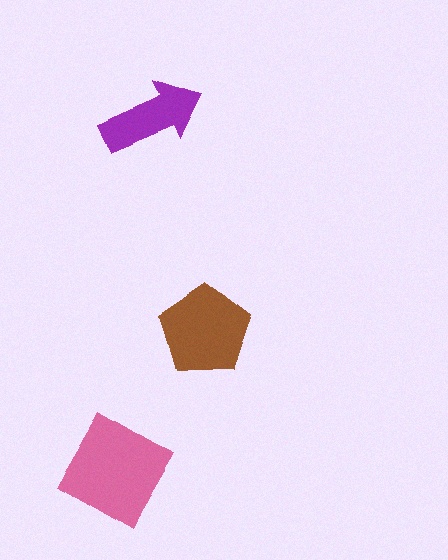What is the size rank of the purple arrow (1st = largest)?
3rd.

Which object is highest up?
The purple arrow is topmost.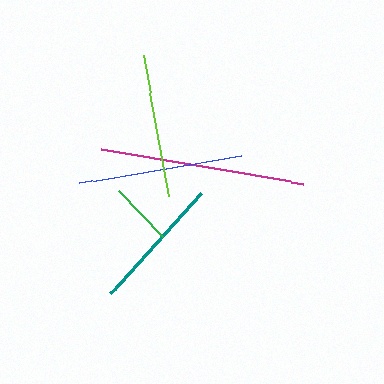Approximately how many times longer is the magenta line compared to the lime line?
The magenta line is approximately 1.4 times the length of the lime line.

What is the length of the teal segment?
The teal segment is approximately 135 pixels long.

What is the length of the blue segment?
The blue segment is approximately 164 pixels long.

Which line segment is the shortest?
The green line is the shortest at approximately 64 pixels.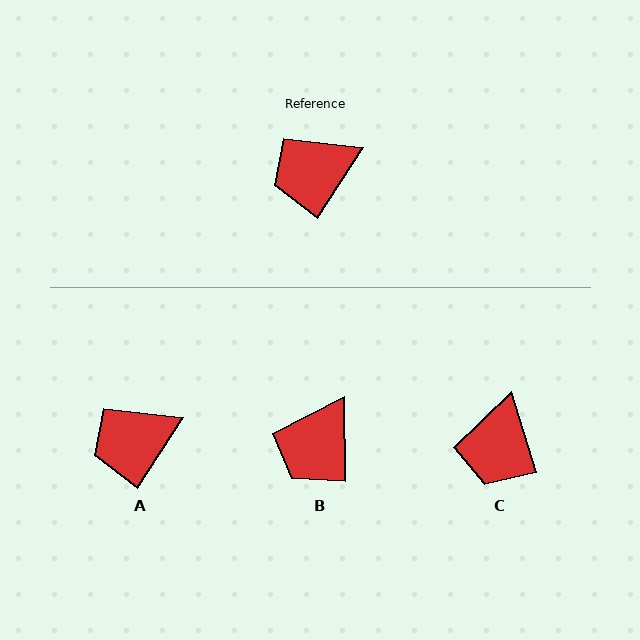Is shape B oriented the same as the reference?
No, it is off by about 34 degrees.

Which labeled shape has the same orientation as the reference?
A.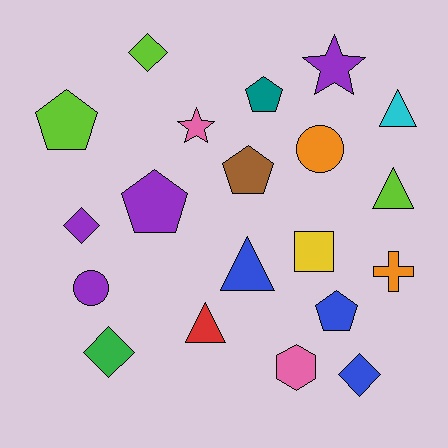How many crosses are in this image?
There is 1 cross.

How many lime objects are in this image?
There are 3 lime objects.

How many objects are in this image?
There are 20 objects.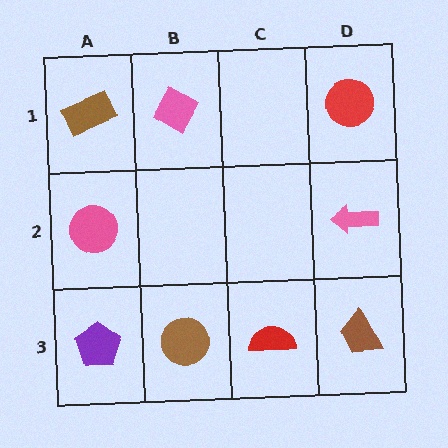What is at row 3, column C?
A red semicircle.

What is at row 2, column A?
A pink circle.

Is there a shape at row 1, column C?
No, that cell is empty.